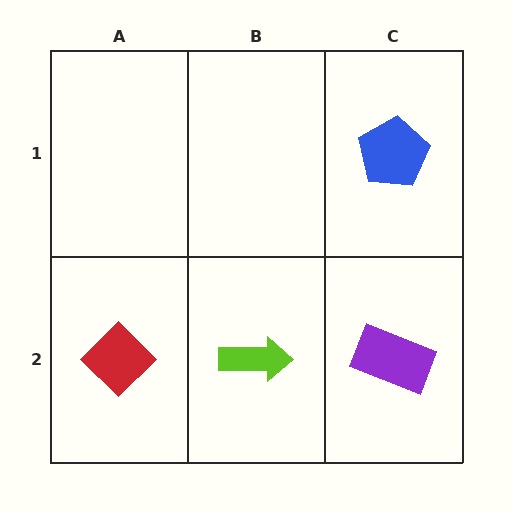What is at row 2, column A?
A red diamond.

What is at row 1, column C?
A blue pentagon.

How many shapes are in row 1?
1 shape.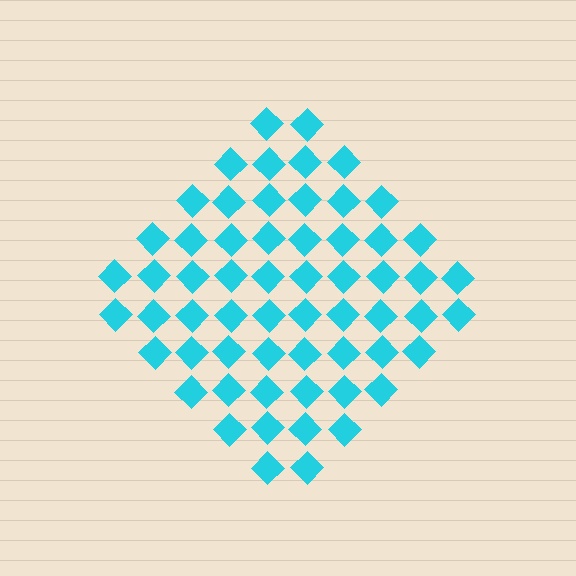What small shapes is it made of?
It is made of small diamonds.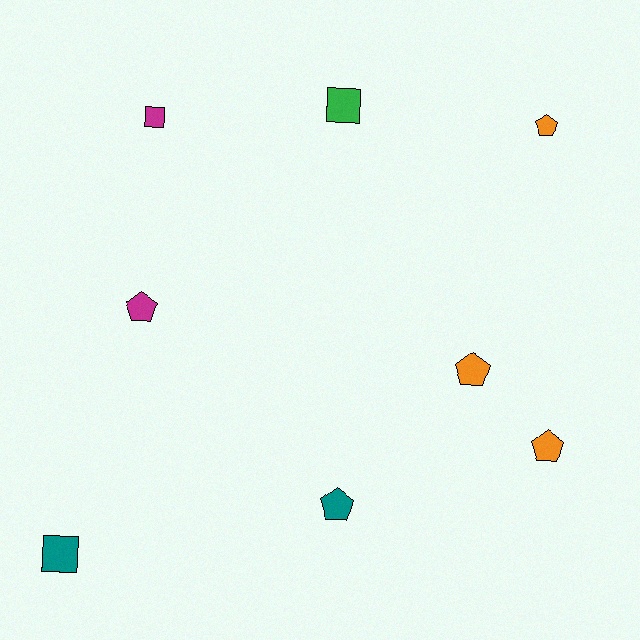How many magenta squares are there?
There is 1 magenta square.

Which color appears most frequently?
Orange, with 3 objects.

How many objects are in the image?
There are 8 objects.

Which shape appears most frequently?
Pentagon, with 5 objects.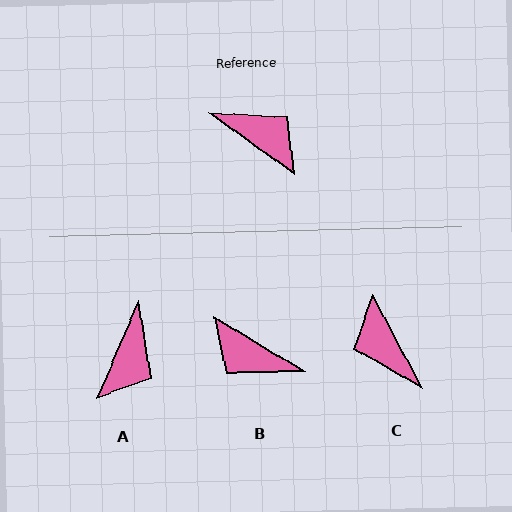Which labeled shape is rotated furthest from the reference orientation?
B, about 175 degrees away.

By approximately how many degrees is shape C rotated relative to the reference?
Approximately 154 degrees counter-clockwise.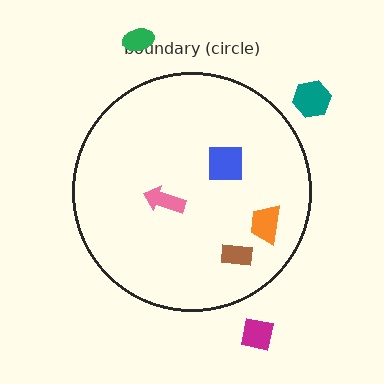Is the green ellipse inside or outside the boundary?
Outside.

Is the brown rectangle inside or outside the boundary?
Inside.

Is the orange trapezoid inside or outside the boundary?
Inside.